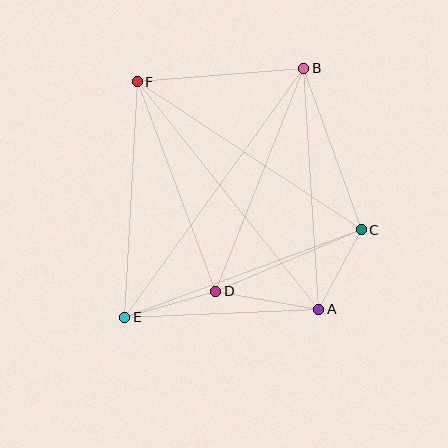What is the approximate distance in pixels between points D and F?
The distance between D and F is approximately 224 pixels.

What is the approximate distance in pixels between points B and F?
The distance between B and F is approximately 167 pixels.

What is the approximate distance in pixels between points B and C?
The distance between B and C is approximately 172 pixels.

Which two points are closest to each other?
Points A and C are closest to each other.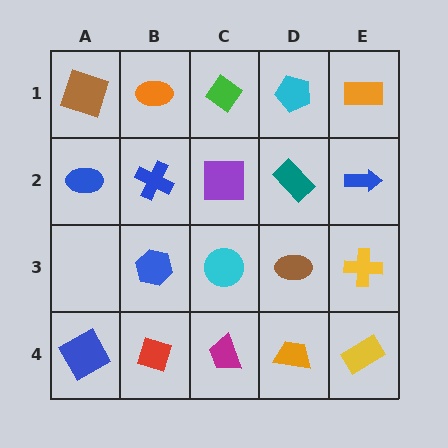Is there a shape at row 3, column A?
No, that cell is empty.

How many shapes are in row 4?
5 shapes.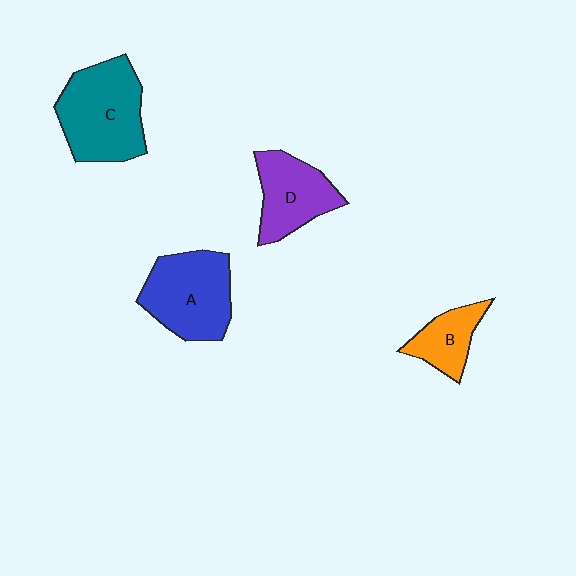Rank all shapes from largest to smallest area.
From largest to smallest: C (teal), A (blue), D (purple), B (orange).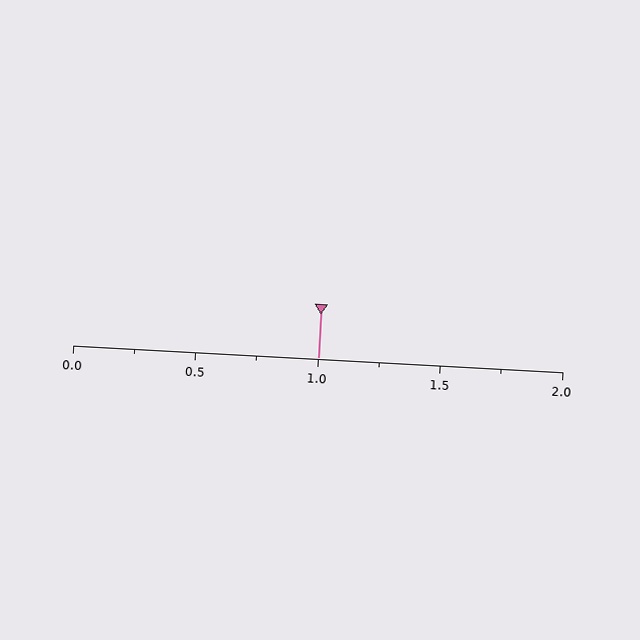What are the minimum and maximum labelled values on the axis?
The axis runs from 0.0 to 2.0.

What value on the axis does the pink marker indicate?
The marker indicates approximately 1.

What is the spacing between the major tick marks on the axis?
The major ticks are spaced 0.5 apart.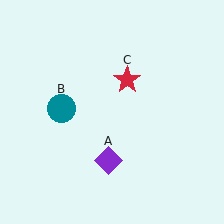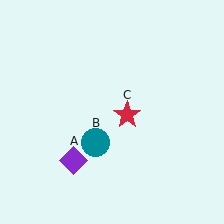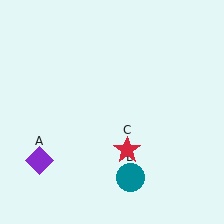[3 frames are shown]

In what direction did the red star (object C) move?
The red star (object C) moved down.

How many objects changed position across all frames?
3 objects changed position: purple diamond (object A), teal circle (object B), red star (object C).